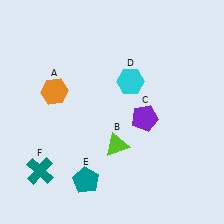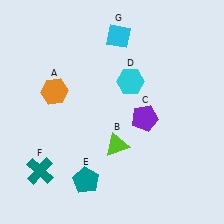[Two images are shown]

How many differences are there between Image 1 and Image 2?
There is 1 difference between the two images.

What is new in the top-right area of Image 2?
A cyan diamond (G) was added in the top-right area of Image 2.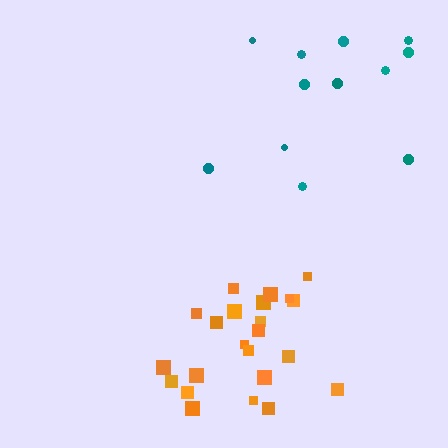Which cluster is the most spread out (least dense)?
Teal.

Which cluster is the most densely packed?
Orange.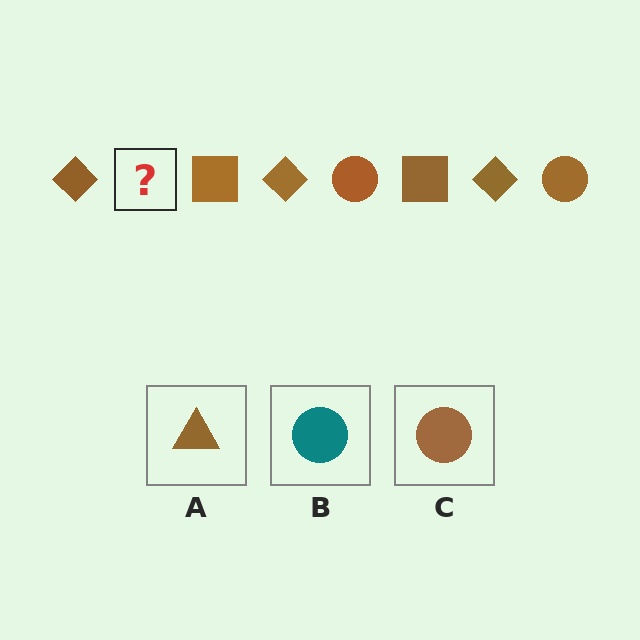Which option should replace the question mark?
Option C.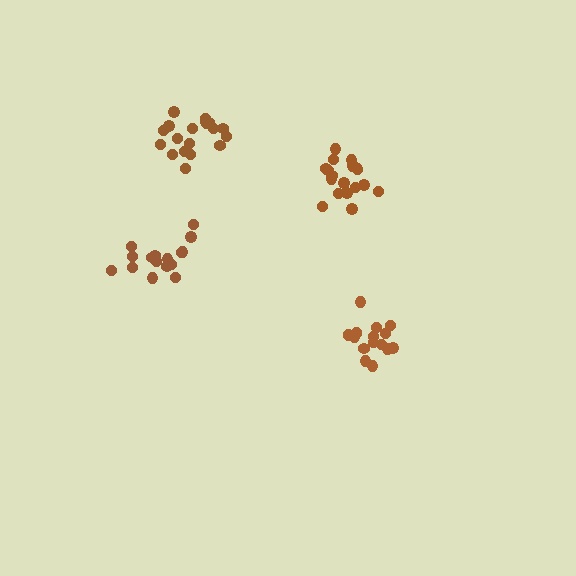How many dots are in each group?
Group 1: 16 dots, Group 2: 18 dots, Group 3: 18 dots, Group 4: 19 dots (71 total).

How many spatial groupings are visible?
There are 4 spatial groupings.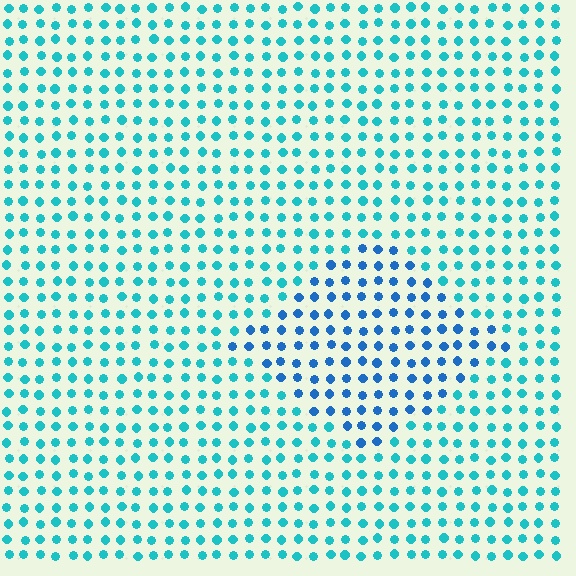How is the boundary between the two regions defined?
The boundary is defined purely by a slight shift in hue (about 31 degrees). Spacing, size, and orientation are identical on both sides.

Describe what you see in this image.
The image is filled with small cyan elements in a uniform arrangement. A diamond-shaped region is visible where the elements are tinted to a slightly different hue, forming a subtle color boundary.